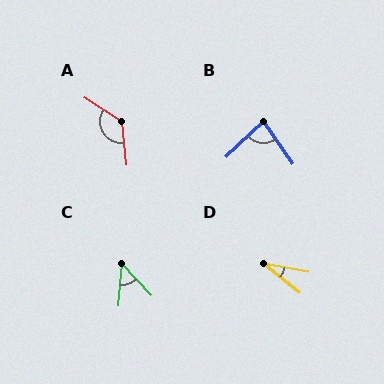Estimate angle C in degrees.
Approximately 48 degrees.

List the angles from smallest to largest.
D (28°), C (48°), B (82°), A (129°).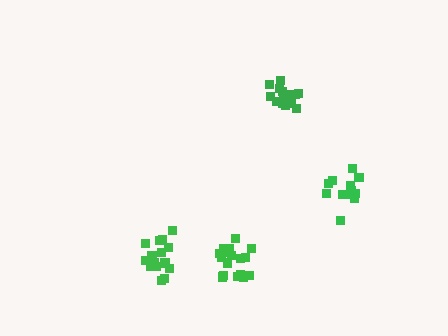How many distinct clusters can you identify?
There are 4 distinct clusters.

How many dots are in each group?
Group 1: 13 dots, Group 2: 19 dots, Group 3: 18 dots, Group 4: 15 dots (65 total).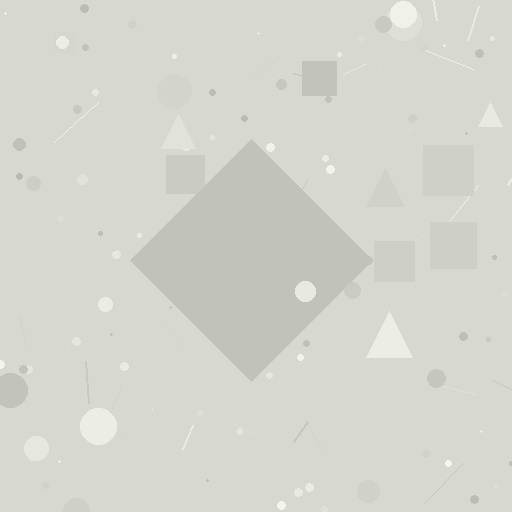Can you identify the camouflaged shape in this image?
The camouflaged shape is a diamond.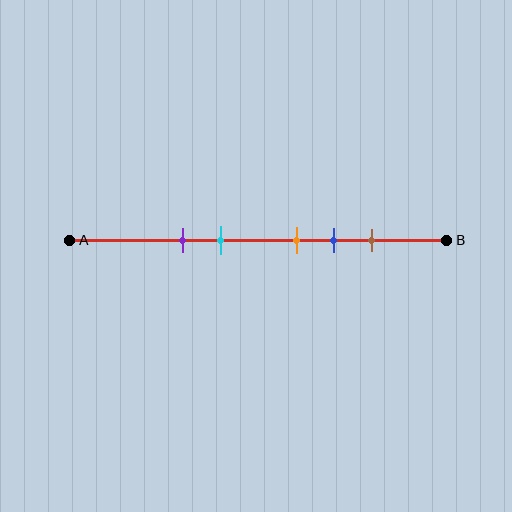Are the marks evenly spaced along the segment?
No, the marks are not evenly spaced.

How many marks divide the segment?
There are 5 marks dividing the segment.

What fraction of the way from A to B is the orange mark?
The orange mark is approximately 60% (0.6) of the way from A to B.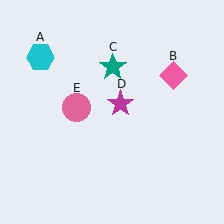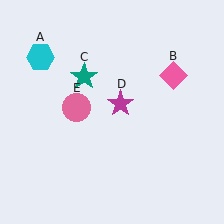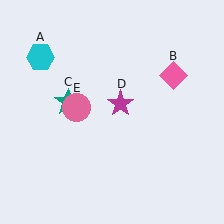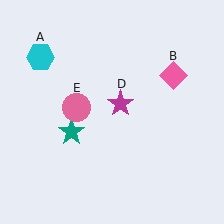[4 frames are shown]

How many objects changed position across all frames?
1 object changed position: teal star (object C).